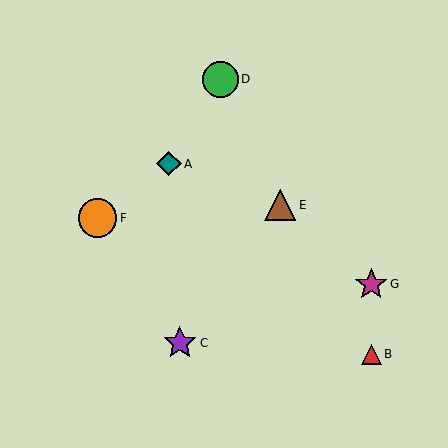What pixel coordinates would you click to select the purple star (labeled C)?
Click at (180, 343) to select the purple star C.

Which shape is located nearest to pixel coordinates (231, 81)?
The green circle (labeled D) at (220, 79) is nearest to that location.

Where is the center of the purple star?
The center of the purple star is at (180, 343).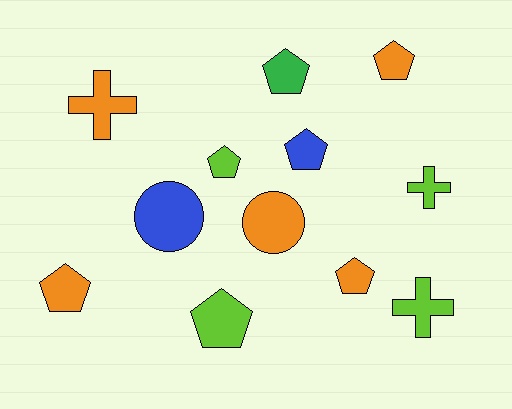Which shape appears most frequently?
Pentagon, with 7 objects.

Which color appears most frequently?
Orange, with 5 objects.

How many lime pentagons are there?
There are 2 lime pentagons.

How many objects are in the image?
There are 12 objects.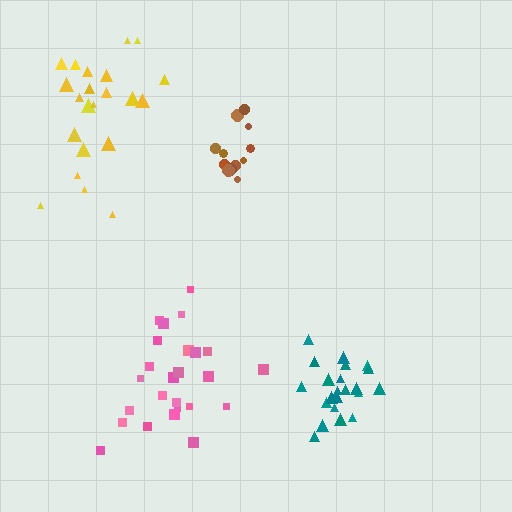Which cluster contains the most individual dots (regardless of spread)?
Pink (25).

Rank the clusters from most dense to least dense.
teal, brown, pink, yellow.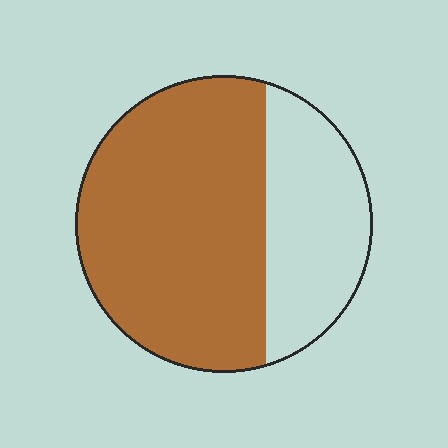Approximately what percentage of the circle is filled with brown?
Approximately 70%.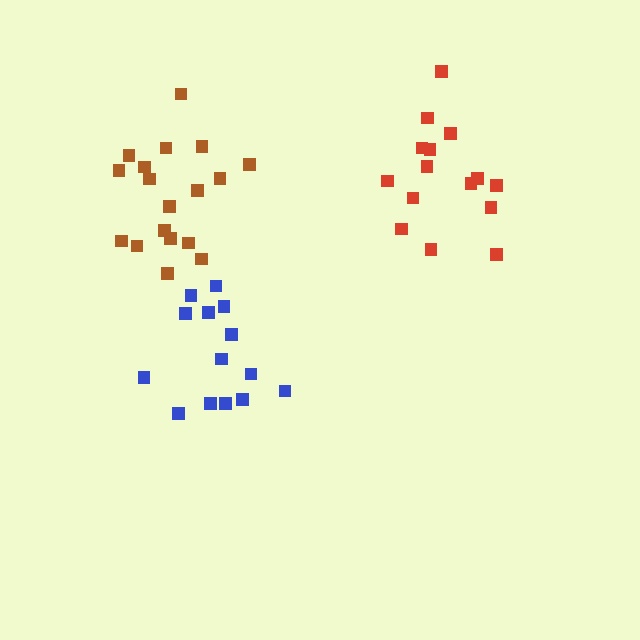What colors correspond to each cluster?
The clusters are colored: brown, blue, red.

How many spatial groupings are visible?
There are 3 spatial groupings.